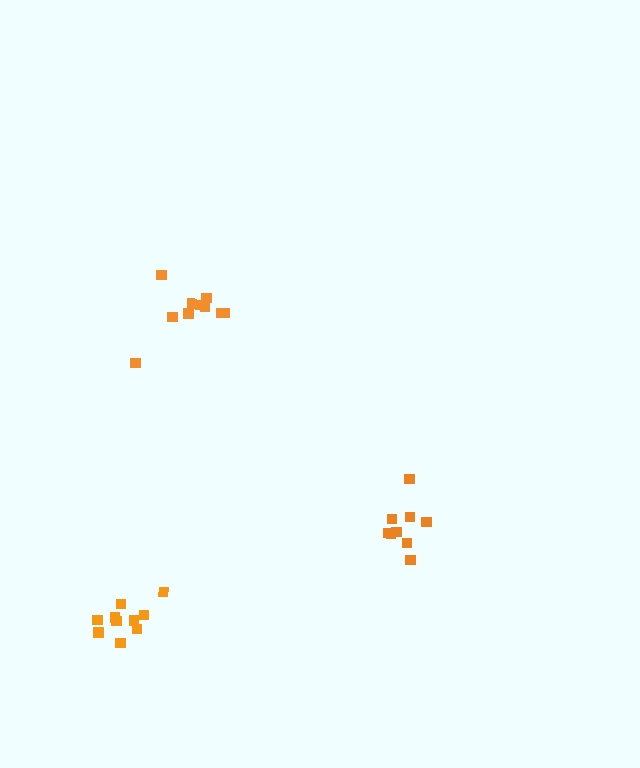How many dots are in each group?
Group 1: 10 dots, Group 2: 9 dots, Group 3: 10 dots (29 total).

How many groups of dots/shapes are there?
There are 3 groups.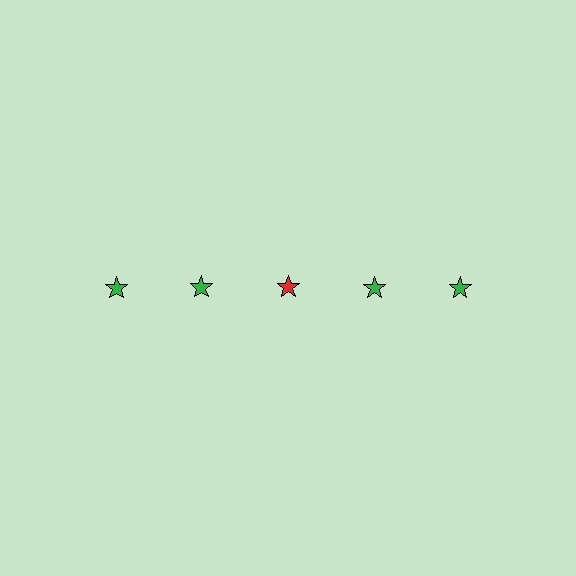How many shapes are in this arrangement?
There are 5 shapes arranged in a grid pattern.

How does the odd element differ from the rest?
It has a different color: red instead of green.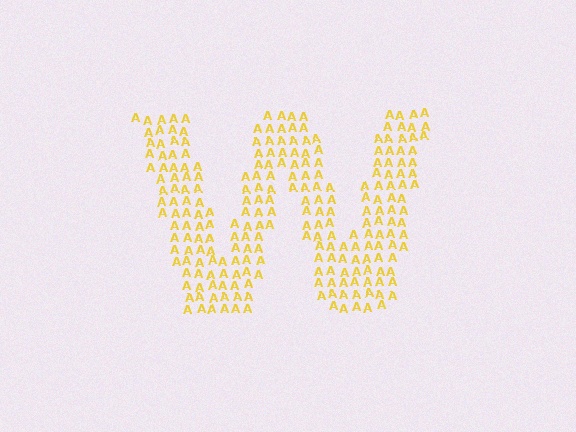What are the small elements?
The small elements are letter A's.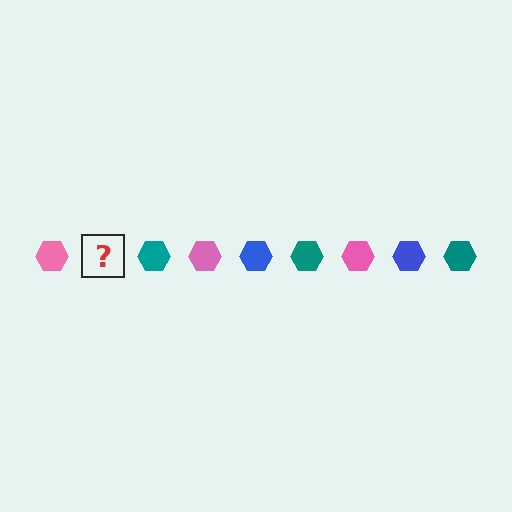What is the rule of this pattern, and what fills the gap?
The rule is that the pattern cycles through pink, blue, teal hexagons. The gap should be filled with a blue hexagon.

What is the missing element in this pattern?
The missing element is a blue hexagon.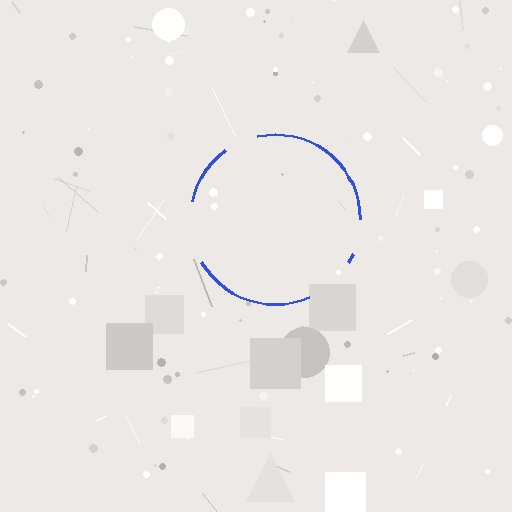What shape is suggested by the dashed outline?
The dashed outline suggests a circle.